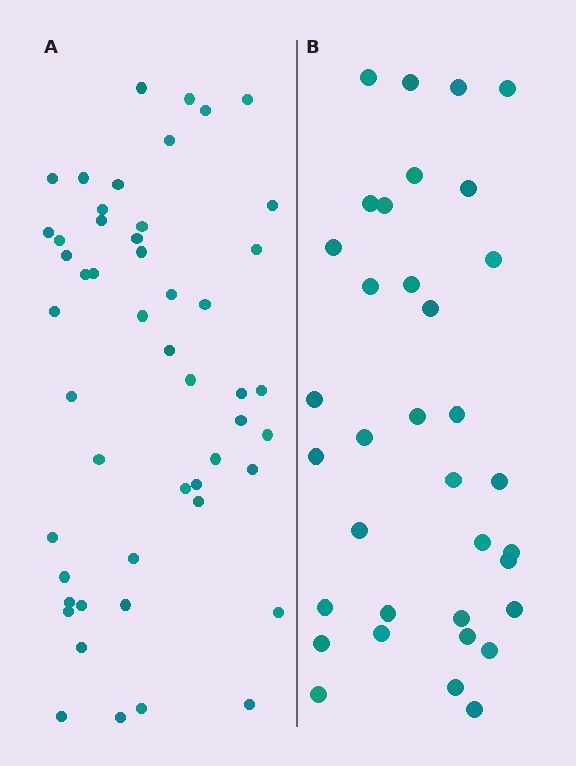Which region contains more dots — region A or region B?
Region A (the left region) has more dots.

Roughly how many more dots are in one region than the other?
Region A has approximately 15 more dots than region B.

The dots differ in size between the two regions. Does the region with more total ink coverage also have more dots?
No. Region B has more total ink coverage because its dots are larger, but region A actually contains more individual dots. Total area can be misleading — the number of items is what matters here.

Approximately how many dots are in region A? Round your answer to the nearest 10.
About 50 dots.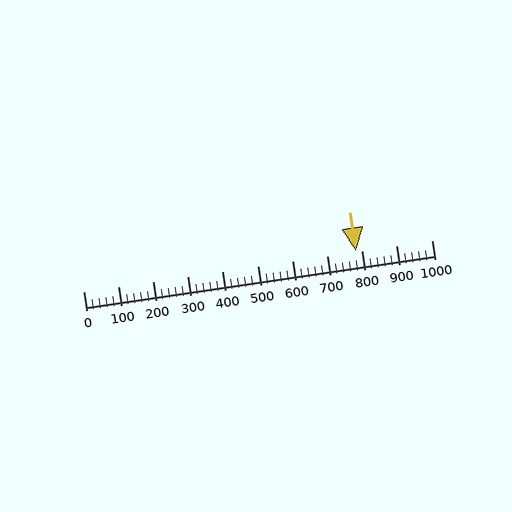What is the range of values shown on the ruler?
The ruler shows values from 0 to 1000.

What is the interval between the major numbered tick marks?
The major tick marks are spaced 100 units apart.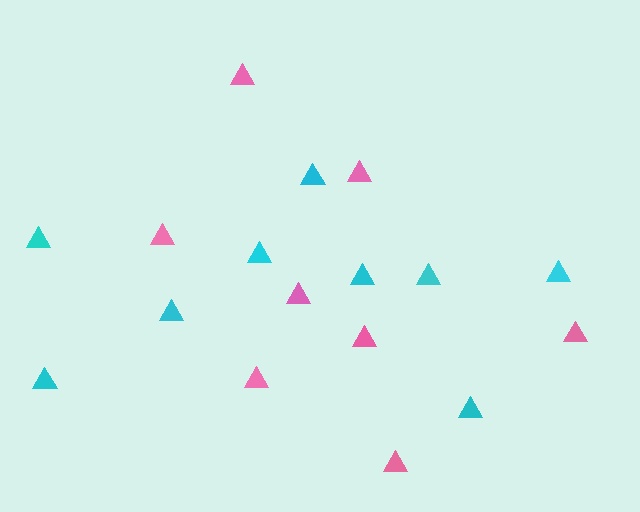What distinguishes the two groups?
There are 2 groups: one group of pink triangles (8) and one group of cyan triangles (9).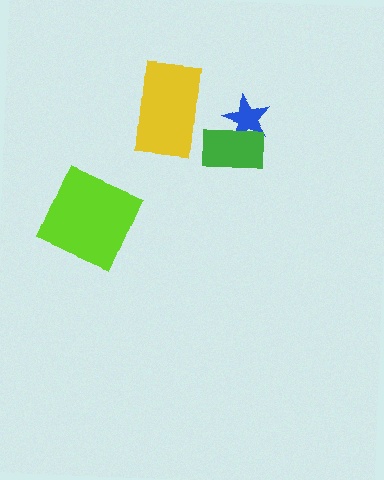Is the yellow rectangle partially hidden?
No, no other shape covers it.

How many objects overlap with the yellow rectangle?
0 objects overlap with the yellow rectangle.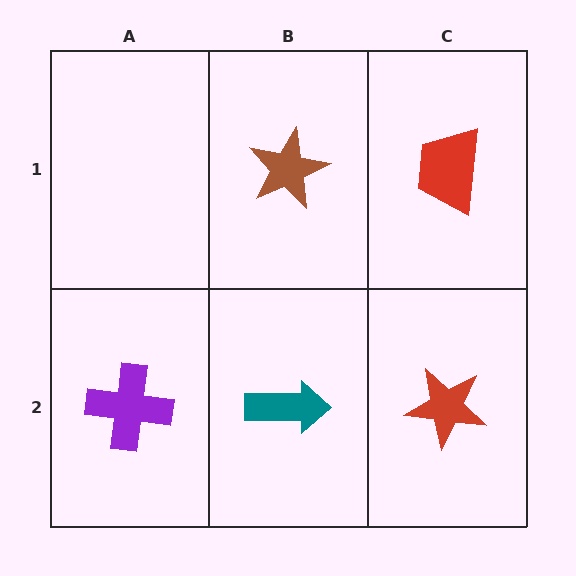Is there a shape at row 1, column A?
No, that cell is empty.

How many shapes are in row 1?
2 shapes.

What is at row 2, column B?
A teal arrow.